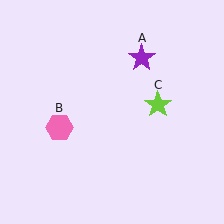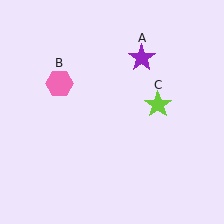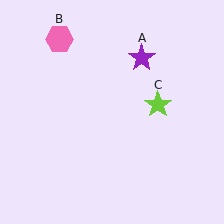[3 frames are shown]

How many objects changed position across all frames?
1 object changed position: pink hexagon (object B).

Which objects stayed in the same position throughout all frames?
Purple star (object A) and lime star (object C) remained stationary.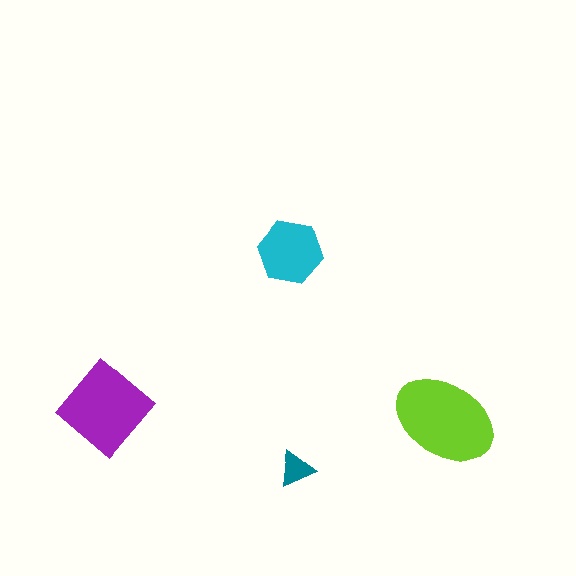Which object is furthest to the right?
The lime ellipse is rightmost.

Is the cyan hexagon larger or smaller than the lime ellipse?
Smaller.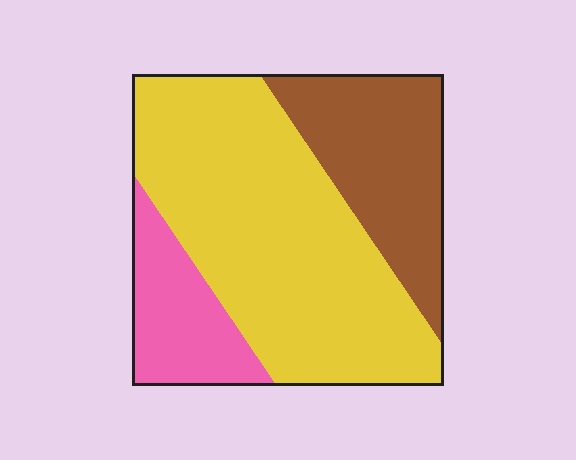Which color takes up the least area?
Pink, at roughly 15%.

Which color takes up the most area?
Yellow, at roughly 60%.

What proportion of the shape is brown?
Brown covers around 25% of the shape.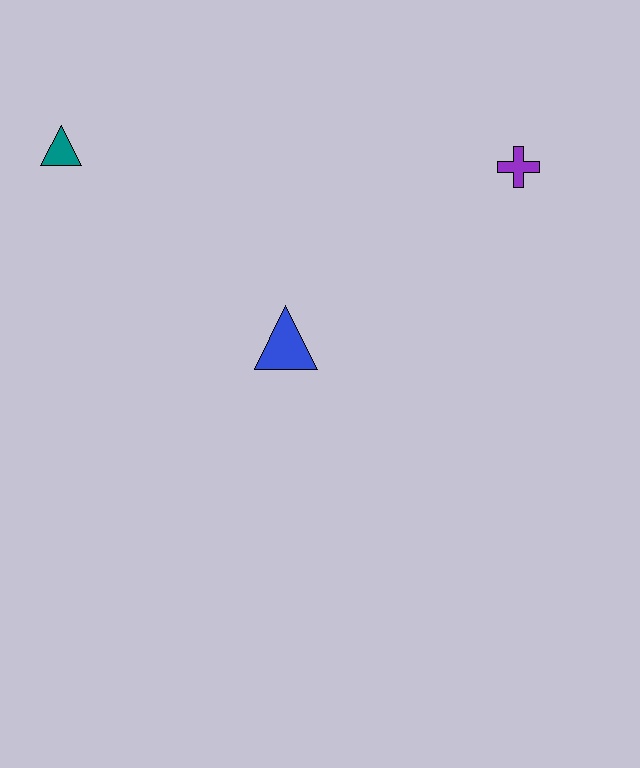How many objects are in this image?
There are 3 objects.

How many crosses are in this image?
There is 1 cross.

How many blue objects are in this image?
There is 1 blue object.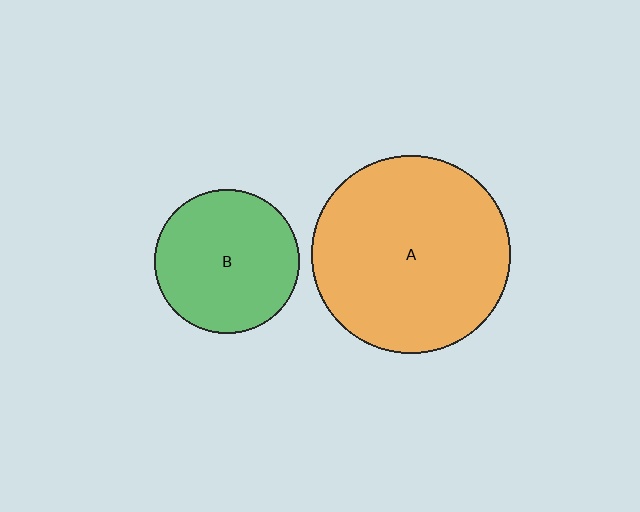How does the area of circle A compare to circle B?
Approximately 1.9 times.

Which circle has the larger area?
Circle A (orange).